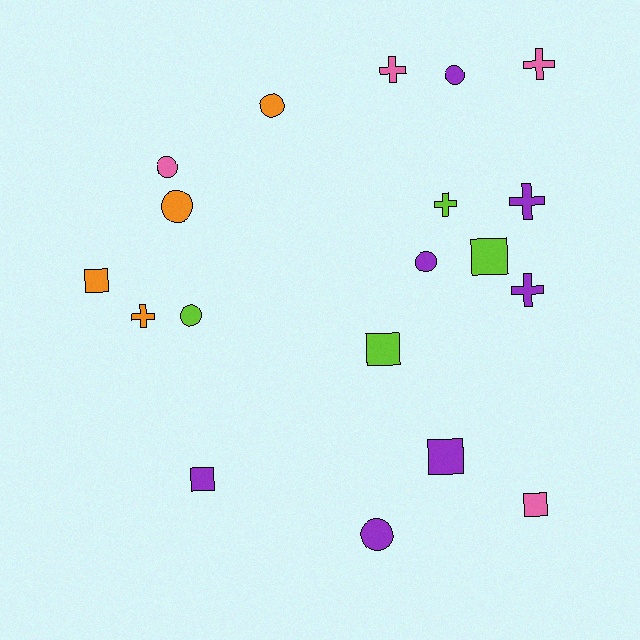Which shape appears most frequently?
Circle, with 7 objects.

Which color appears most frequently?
Purple, with 7 objects.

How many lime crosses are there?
There is 1 lime cross.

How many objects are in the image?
There are 19 objects.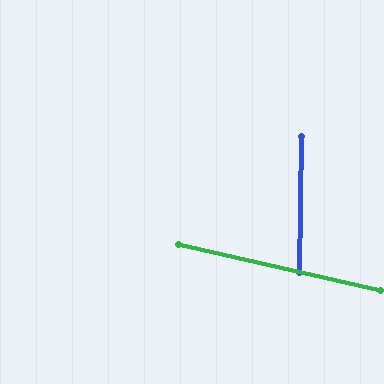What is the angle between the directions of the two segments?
Approximately 78 degrees.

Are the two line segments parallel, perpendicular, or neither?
Neither parallel nor perpendicular — they differ by about 78°.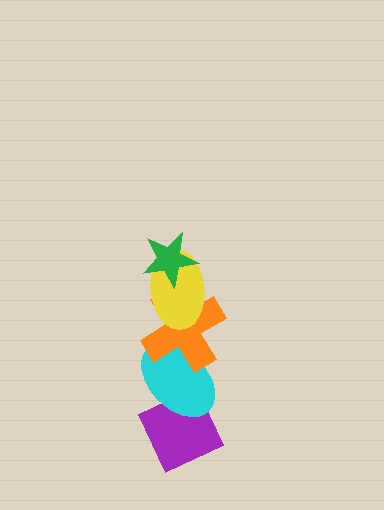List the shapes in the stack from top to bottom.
From top to bottom: the green star, the yellow ellipse, the orange cross, the cyan ellipse, the purple diamond.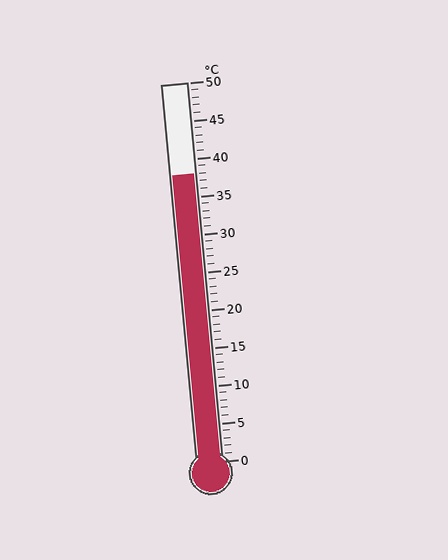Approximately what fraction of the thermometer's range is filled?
The thermometer is filled to approximately 75% of its range.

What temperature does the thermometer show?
The thermometer shows approximately 38°C.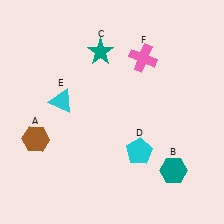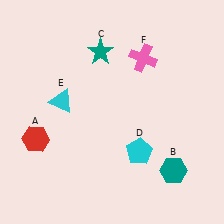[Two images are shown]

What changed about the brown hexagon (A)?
In Image 1, A is brown. In Image 2, it changed to red.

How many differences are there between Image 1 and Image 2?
There is 1 difference between the two images.